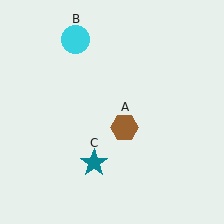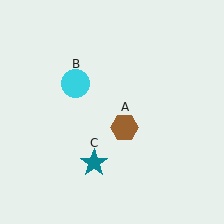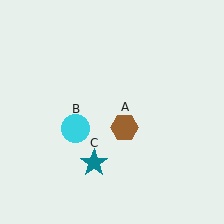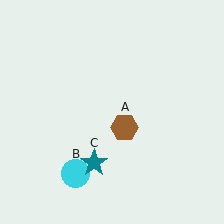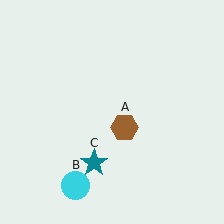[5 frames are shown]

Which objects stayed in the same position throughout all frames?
Brown hexagon (object A) and teal star (object C) remained stationary.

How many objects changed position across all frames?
1 object changed position: cyan circle (object B).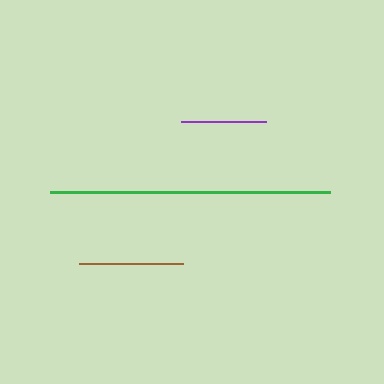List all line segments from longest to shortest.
From longest to shortest: green, brown, purple.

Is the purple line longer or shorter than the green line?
The green line is longer than the purple line.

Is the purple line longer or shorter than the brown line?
The brown line is longer than the purple line.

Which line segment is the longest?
The green line is the longest at approximately 280 pixels.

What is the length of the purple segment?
The purple segment is approximately 86 pixels long.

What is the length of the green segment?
The green segment is approximately 280 pixels long.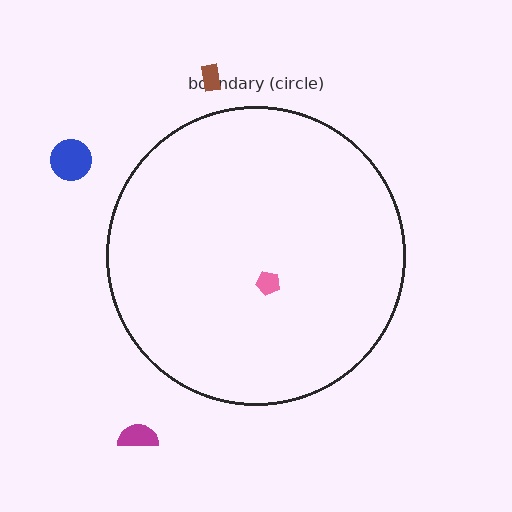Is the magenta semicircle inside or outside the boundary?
Outside.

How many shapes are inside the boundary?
1 inside, 3 outside.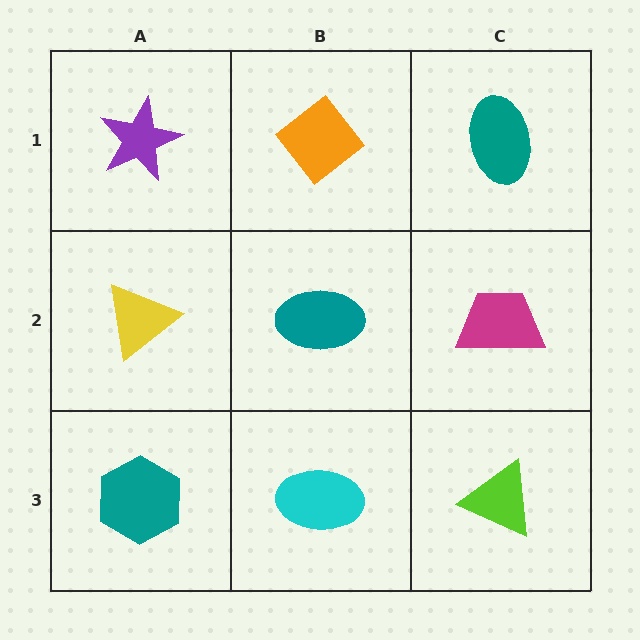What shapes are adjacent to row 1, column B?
A teal ellipse (row 2, column B), a purple star (row 1, column A), a teal ellipse (row 1, column C).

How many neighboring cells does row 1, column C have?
2.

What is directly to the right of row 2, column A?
A teal ellipse.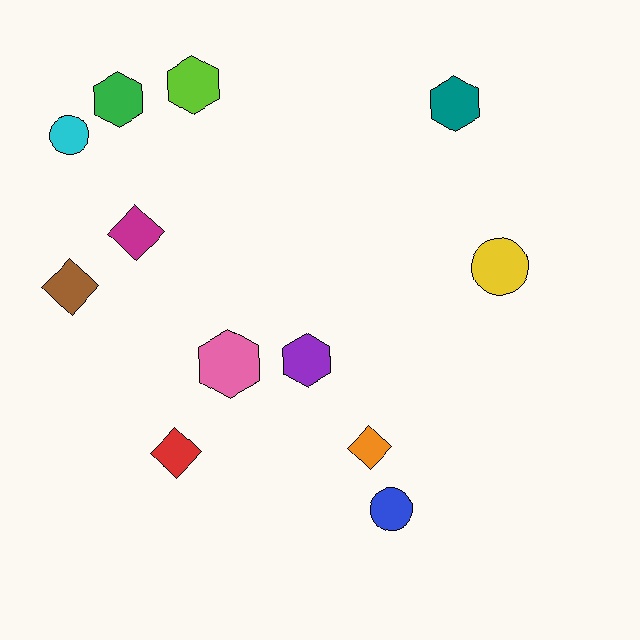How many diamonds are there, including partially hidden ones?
There are 4 diamonds.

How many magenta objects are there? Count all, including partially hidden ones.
There is 1 magenta object.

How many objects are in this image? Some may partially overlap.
There are 12 objects.